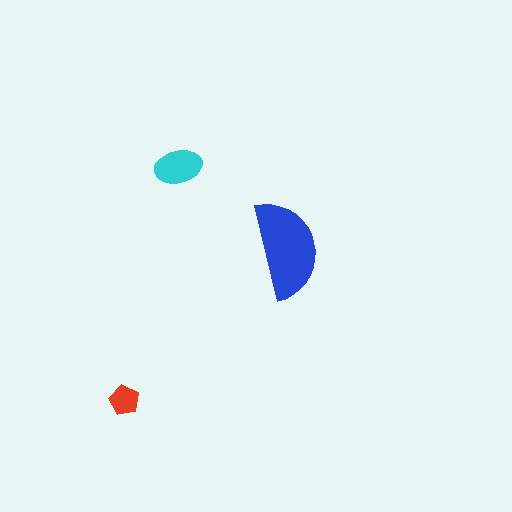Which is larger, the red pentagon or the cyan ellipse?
The cyan ellipse.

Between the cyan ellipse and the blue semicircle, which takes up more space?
The blue semicircle.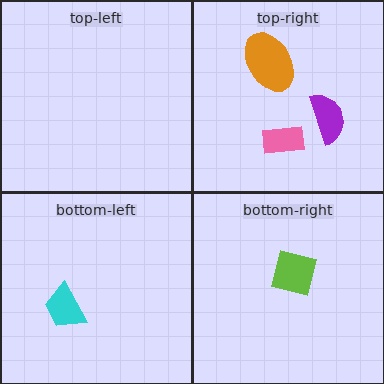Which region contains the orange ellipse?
The top-right region.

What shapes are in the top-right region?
The orange ellipse, the purple semicircle, the pink rectangle.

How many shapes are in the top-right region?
3.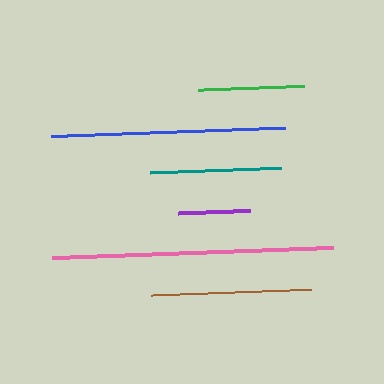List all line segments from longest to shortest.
From longest to shortest: pink, blue, brown, teal, green, purple.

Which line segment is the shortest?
The purple line is the shortest at approximately 72 pixels.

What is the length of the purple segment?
The purple segment is approximately 72 pixels long.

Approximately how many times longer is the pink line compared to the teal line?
The pink line is approximately 2.1 times the length of the teal line.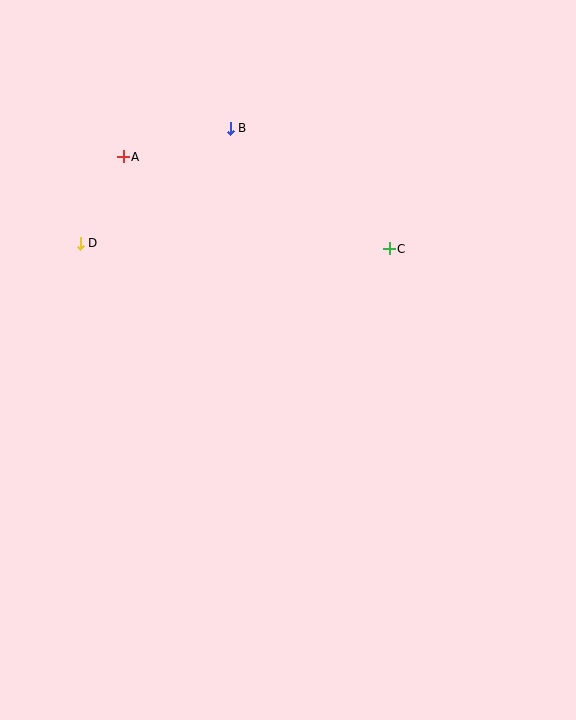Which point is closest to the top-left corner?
Point A is closest to the top-left corner.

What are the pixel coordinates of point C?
Point C is at (389, 249).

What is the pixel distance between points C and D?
The distance between C and D is 309 pixels.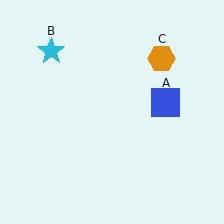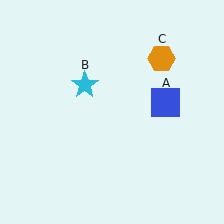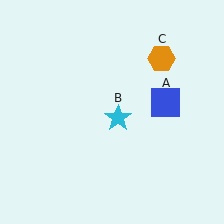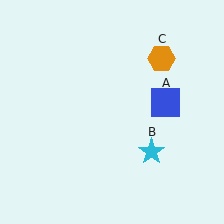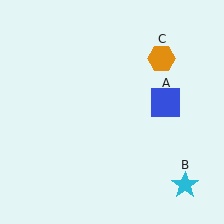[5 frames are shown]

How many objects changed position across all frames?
1 object changed position: cyan star (object B).